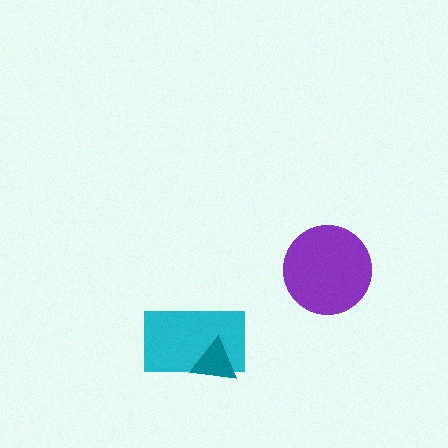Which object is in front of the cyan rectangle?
The teal triangle is in front of the cyan rectangle.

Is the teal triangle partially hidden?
No, no other shape covers it.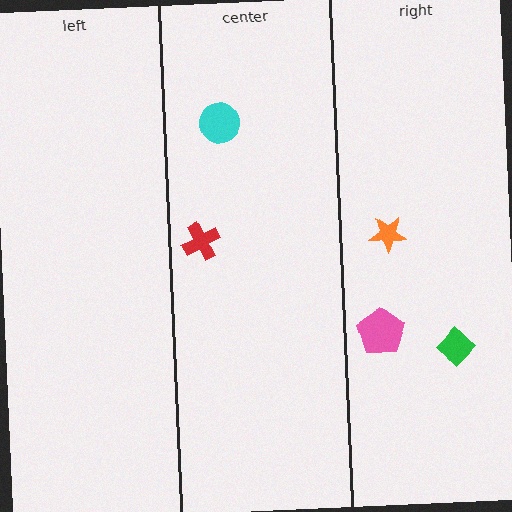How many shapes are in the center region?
2.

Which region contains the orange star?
The right region.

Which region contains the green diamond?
The right region.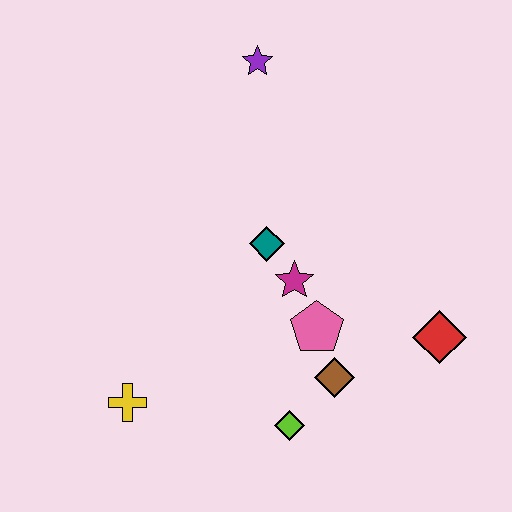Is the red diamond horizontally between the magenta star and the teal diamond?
No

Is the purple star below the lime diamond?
No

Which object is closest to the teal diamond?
The magenta star is closest to the teal diamond.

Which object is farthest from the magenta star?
The purple star is farthest from the magenta star.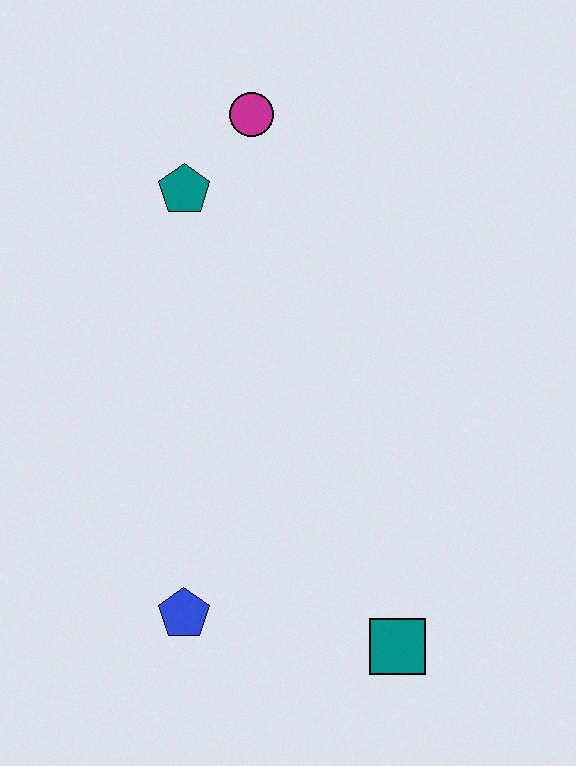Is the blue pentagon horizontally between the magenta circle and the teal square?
No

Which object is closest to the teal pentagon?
The magenta circle is closest to the teal pentagon.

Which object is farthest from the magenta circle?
The teal square is farthest from the magenta circle.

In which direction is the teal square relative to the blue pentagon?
The teal square is to the right of the blue pentagon.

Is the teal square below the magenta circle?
Yes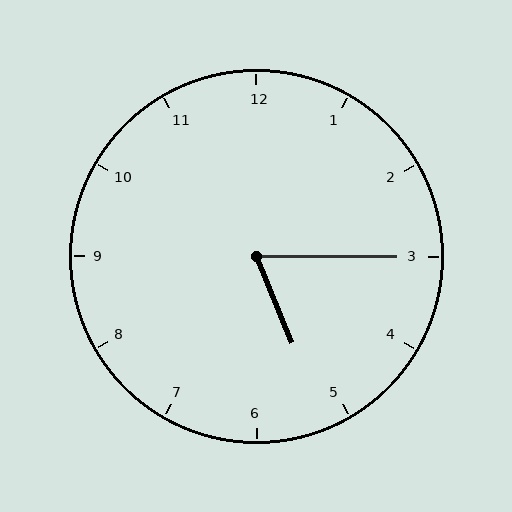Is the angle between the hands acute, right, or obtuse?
It is acute.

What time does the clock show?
5:15.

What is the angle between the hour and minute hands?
Approximately 68 degrees.